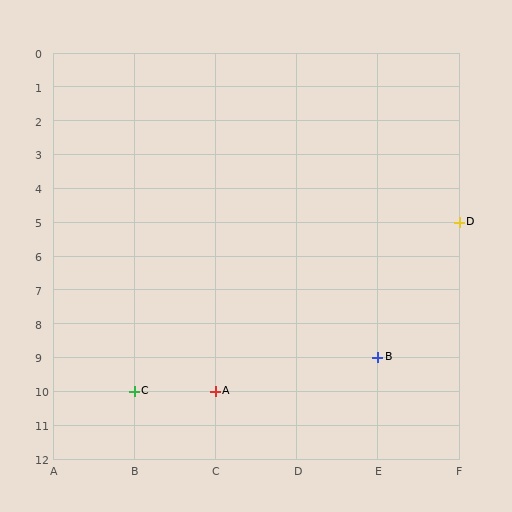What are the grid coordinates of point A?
Point A is at grid coordinates (C, 10).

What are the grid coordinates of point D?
Point D is at grid coordinates (F, 5).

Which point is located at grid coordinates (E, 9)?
Point B is at (E, 9).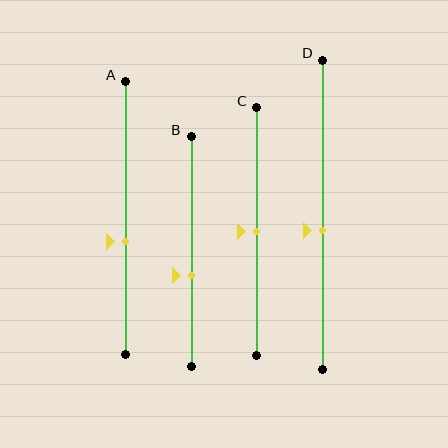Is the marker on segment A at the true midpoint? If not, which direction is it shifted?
No, the marker on segment A is shifted downward by about 8% of the segment length.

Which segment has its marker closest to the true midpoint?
Segment C has its marker closest to the true midpoint.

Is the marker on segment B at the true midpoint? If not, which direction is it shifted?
No, the marker on segment B is shifted downward by about 10% of the segment length.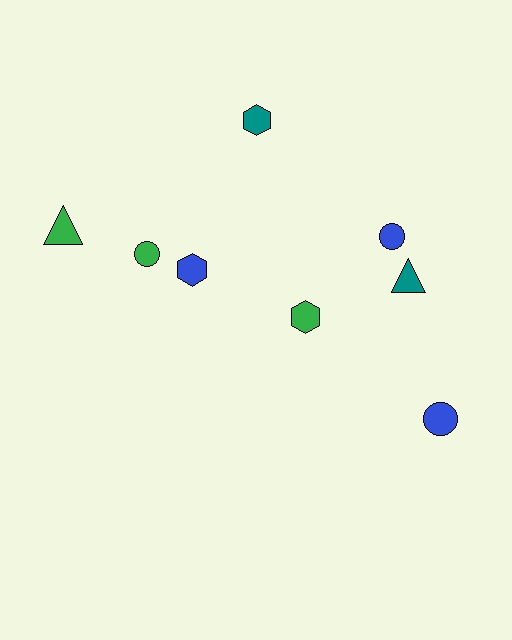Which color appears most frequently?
Blue, with 3 objects.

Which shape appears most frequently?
Hexagon, with 3 objects.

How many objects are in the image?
There are 8 objects.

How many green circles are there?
There is 1 green circle.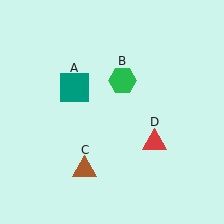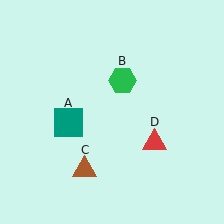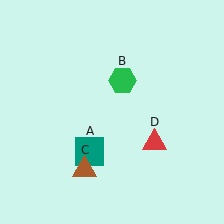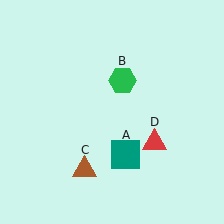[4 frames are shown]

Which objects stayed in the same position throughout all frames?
Green hexagon (object B) and brown triangle (object C) and red triangle (object D) remained stationary.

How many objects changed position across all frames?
1 object changed position: teal square (object A).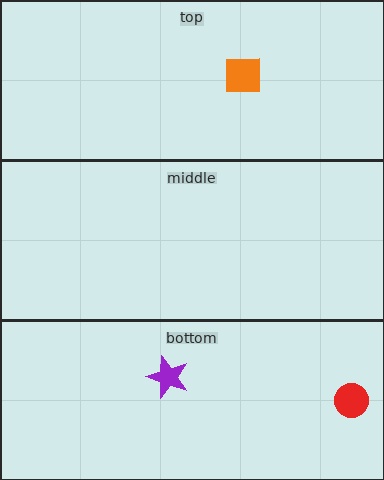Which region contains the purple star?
The bottom region.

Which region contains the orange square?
The top region.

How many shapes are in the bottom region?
2.